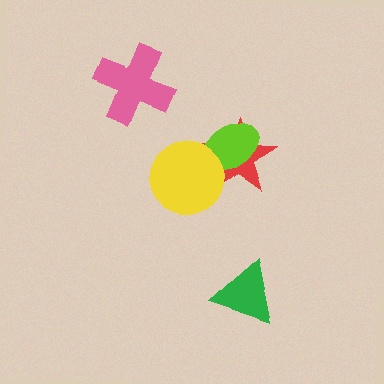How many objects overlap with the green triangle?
0 objects overlap with the green triangle.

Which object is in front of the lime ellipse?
The yellow circle is in front of the lime ellipse.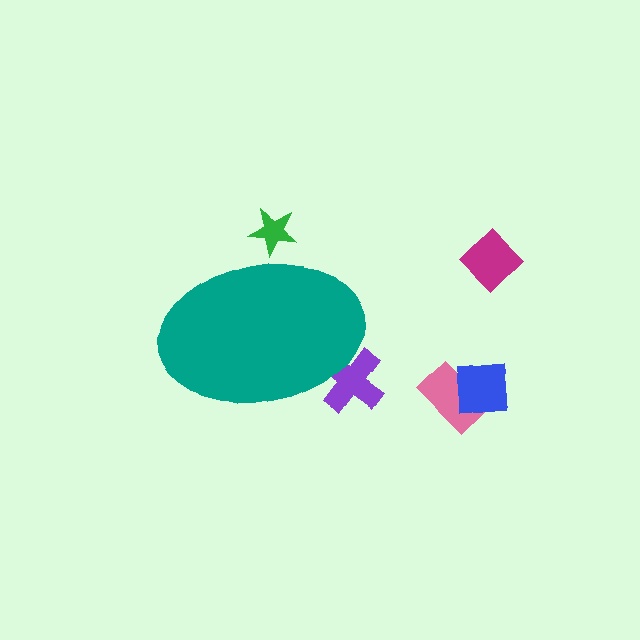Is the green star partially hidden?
Yes, the green star is partially hidden behind the teal ellipse.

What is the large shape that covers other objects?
A teal ellipse.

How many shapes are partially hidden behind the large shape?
2 shapes are partially hidden.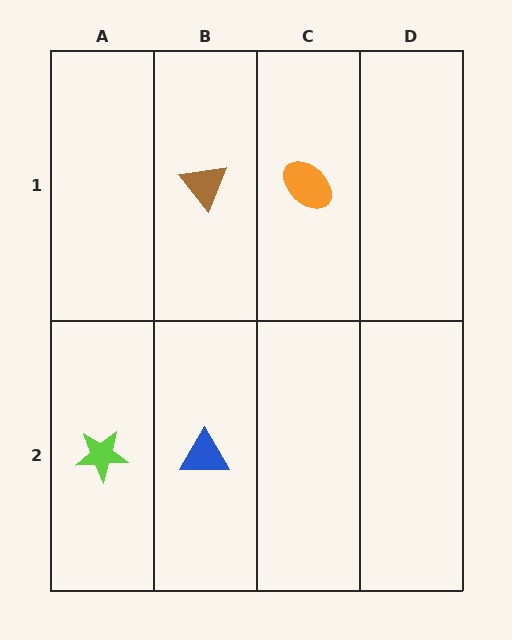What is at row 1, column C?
An orange ellipse.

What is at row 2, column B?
A blue triangle.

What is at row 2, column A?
A lime star.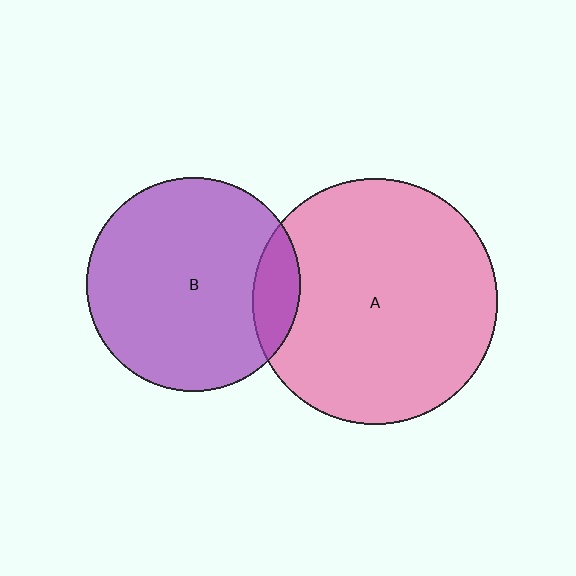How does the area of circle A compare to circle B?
Approximately 1.3 times.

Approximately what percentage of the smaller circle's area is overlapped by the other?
Approximately 15%.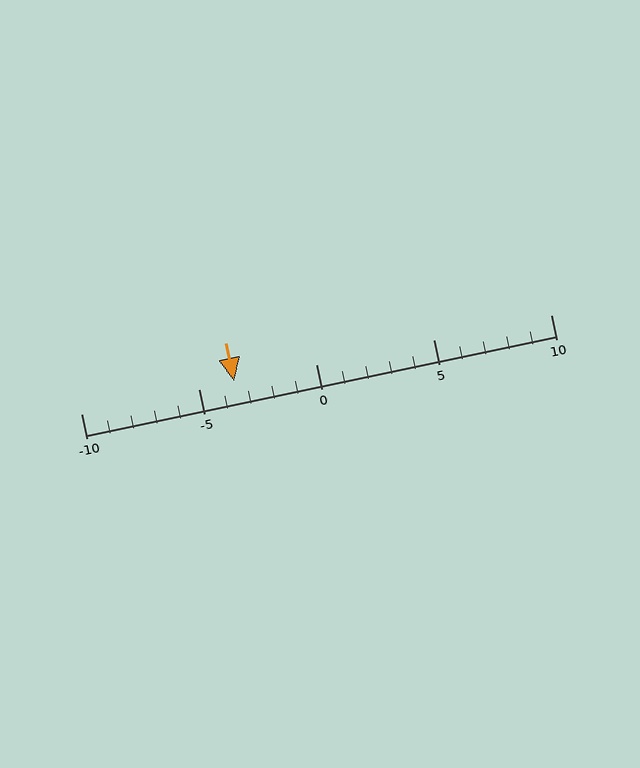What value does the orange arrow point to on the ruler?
The orange arrow points to approximately -4.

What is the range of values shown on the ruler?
The ruler shows values from -10 to 10.